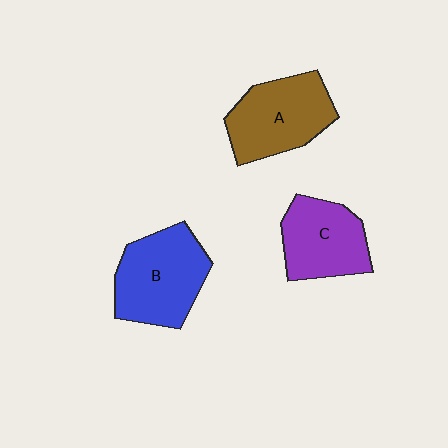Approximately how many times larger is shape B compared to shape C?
Approximately 1.2 times.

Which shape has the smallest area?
Shape C (purple).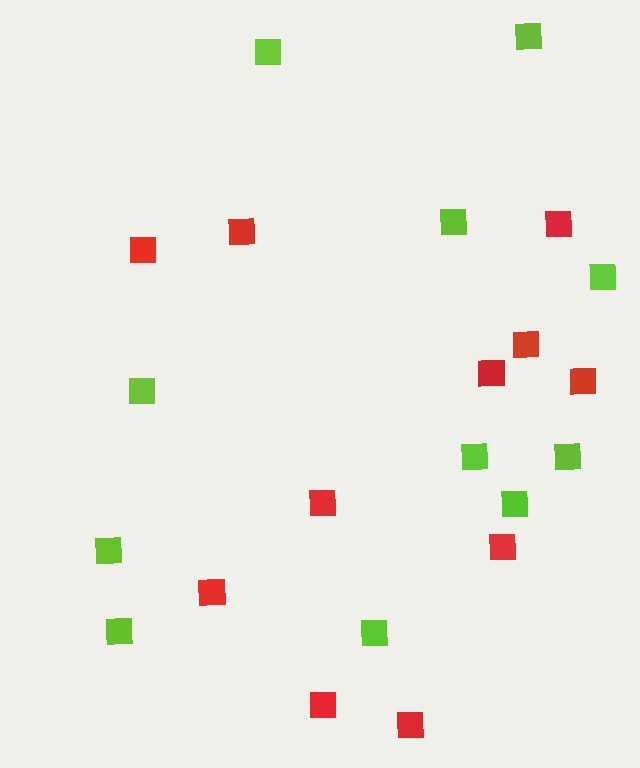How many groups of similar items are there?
There are 2 groups: one group of lime squares (11) and one group of red squares (11).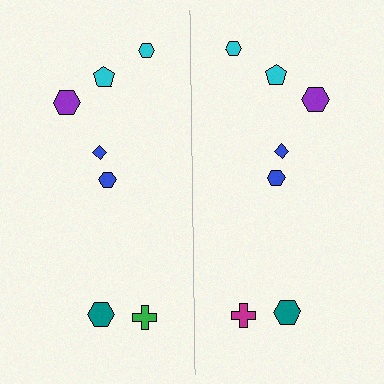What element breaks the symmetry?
The magenta cross on the right side breaks the symmetry — its mirror counterpart is green.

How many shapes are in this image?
There are 14 shapes in this image.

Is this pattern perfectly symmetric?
No, the pattern is not perfectly symmetric. The magenta cross on the right side breaks the symmetry — its mirror counterpart is green.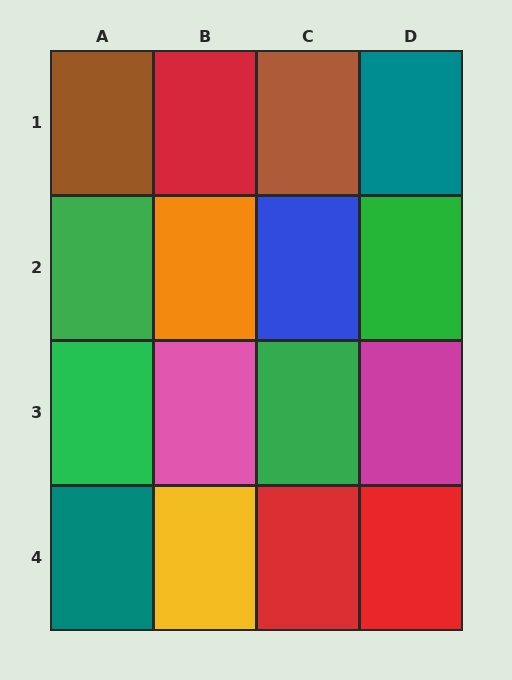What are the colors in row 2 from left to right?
Green, orange, blue, green.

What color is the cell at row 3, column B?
Pink.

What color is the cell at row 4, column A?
Teal.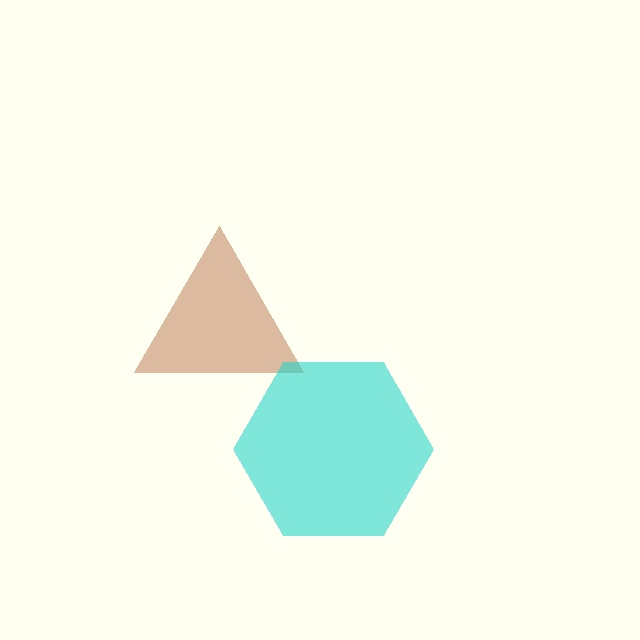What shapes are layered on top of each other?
The layered shapes are: a brown triangle, a cyan hexagon.